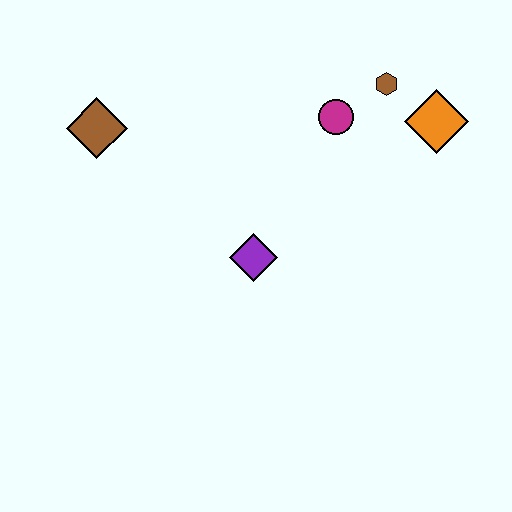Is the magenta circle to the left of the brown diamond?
No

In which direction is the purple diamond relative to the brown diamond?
The purple diamond is to the right of the brown diamond.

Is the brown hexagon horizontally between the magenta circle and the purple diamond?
No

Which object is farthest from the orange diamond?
The brown diamond is farthest from the orange diamond.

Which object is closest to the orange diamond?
The brown hexagon is closest to the orange diamond.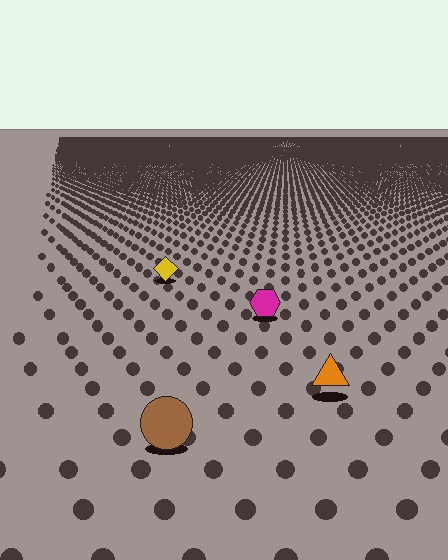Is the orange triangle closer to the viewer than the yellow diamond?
Yes. The orange triangle is closer — you can tell from the texture gradient: the ground texture is coarser near it.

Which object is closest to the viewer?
The brown circle is closest. The texture marks near it are larger and more spread out.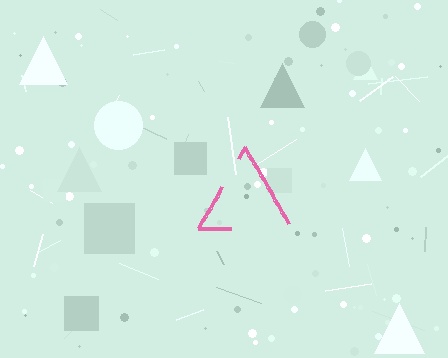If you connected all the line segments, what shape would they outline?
They would outline a triangle.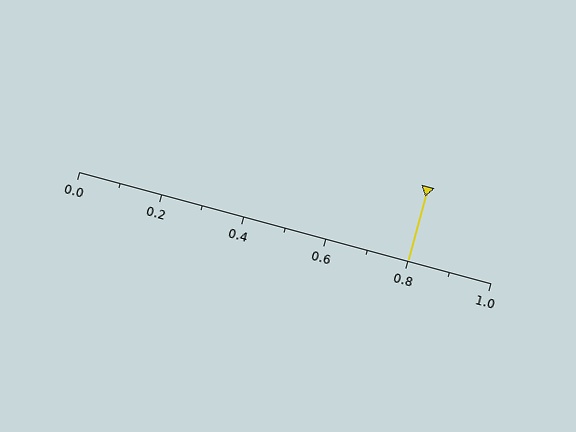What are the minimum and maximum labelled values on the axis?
The axis runs from 0.0 to 1.0.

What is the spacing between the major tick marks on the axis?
The major ticks are spaced 0.2 apart.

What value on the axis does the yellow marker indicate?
The marker indicates approximately 0.8.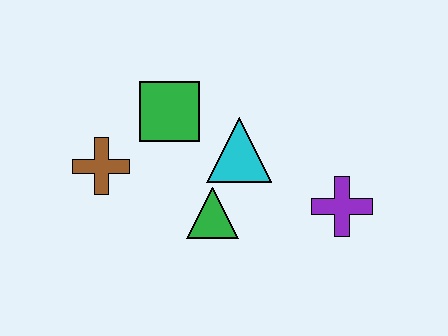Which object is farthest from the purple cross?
The brown cross is farthest from the purple cross.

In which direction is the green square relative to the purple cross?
The green square is to the left of the purple cross.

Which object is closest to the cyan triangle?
The green triangle is closest to the cyan triangle.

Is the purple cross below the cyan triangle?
Yes